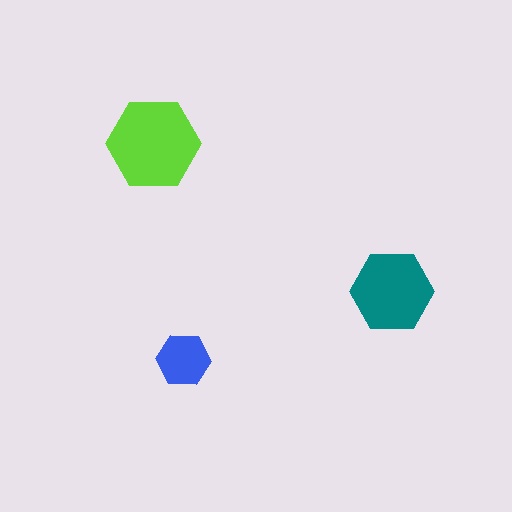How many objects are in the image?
There are 3 objects in the image.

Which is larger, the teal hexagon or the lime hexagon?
The lime one.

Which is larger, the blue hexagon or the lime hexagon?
The lime one.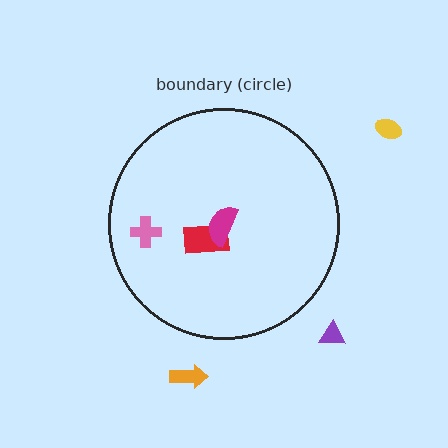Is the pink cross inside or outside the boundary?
Inside.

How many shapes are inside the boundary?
3 inside, 3 outside.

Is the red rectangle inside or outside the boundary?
Inside.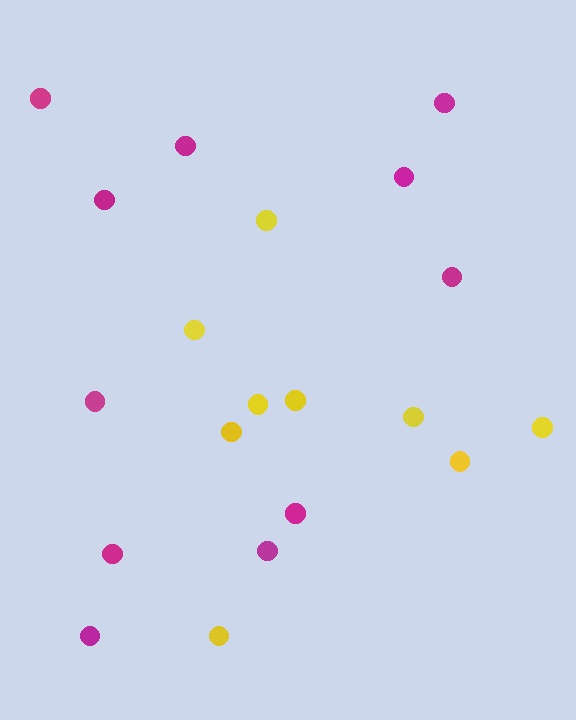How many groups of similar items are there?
There are 2 groups: one group of yellow circles (9) and one group of magenta circles (11).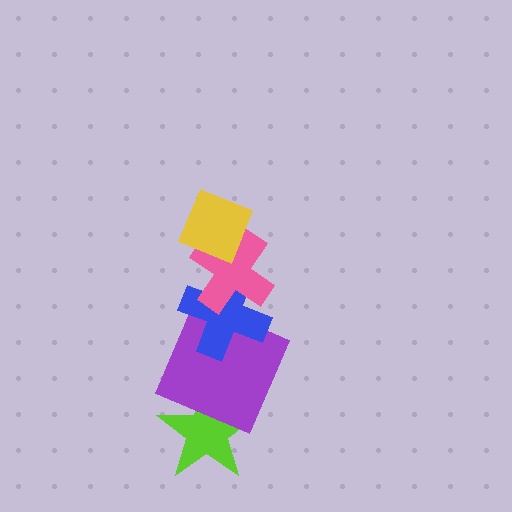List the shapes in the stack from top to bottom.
From top to bottom: the yellow diamond, the pink cross, the blue cross, the purple square, the lime star.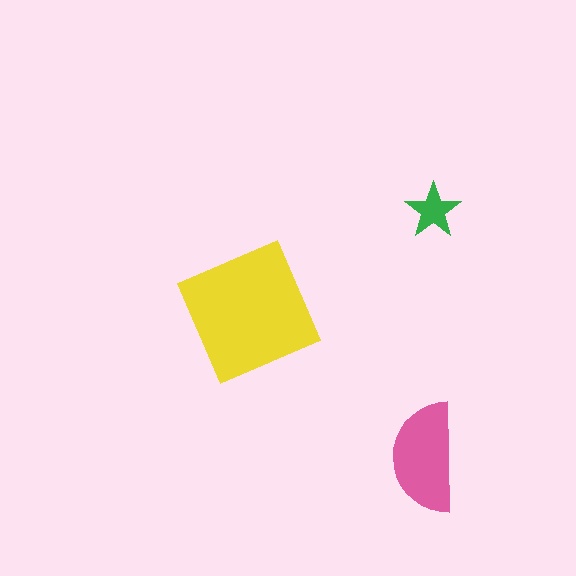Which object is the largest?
The yellow square.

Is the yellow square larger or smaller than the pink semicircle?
Larger.